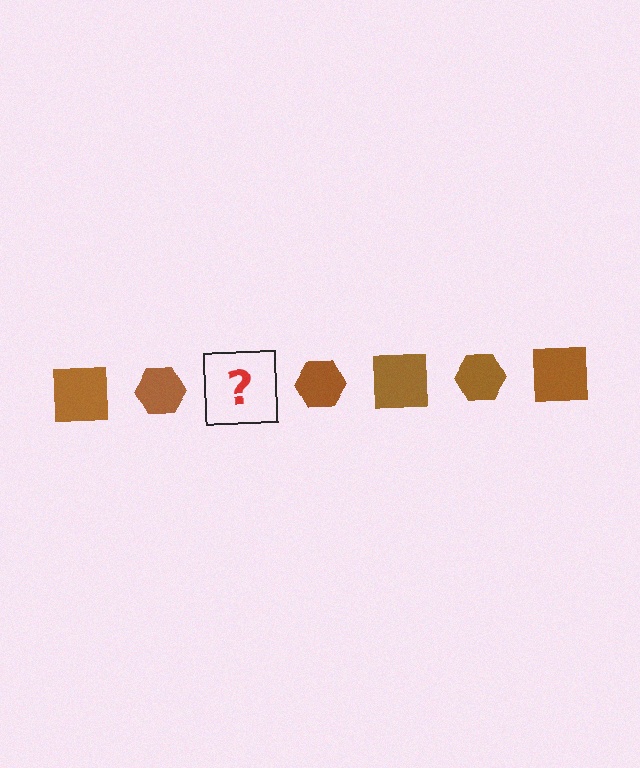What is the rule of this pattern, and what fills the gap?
The rule is that the pattern cycles through square, hexagon shapes in brown. The gap should be filled with a brown square.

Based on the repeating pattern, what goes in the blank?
The blank should be a brown square.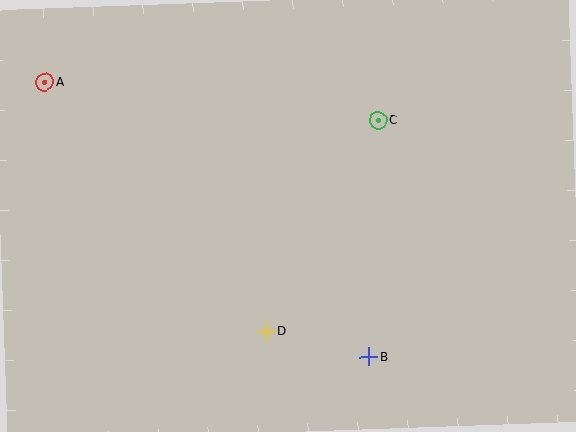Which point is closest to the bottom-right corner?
Point B is closest to the bottom-right corner.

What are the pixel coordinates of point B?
Point B is at (369, 357).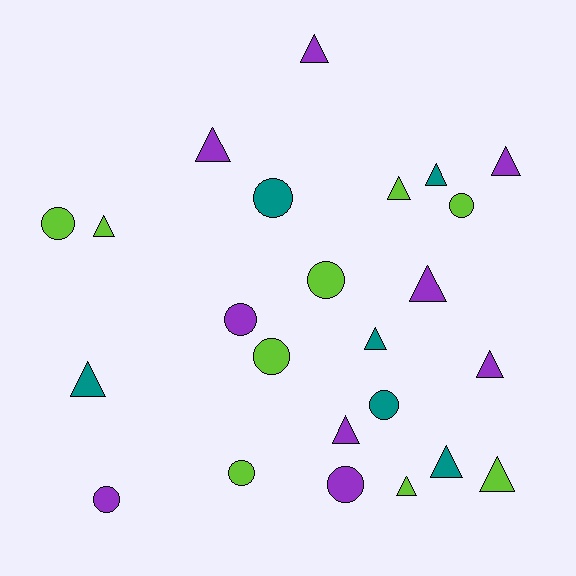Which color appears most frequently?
Lime, with 9 objects.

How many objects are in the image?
There are 24 objects.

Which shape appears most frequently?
Triangle, with 14 objects.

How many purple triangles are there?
There are 6 purple triangles.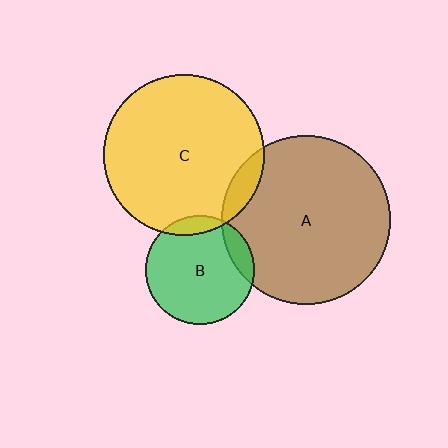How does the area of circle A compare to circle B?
Approximately 2.4 times.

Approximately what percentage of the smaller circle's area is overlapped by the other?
Approximately 10%.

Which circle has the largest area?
Circle A (brown).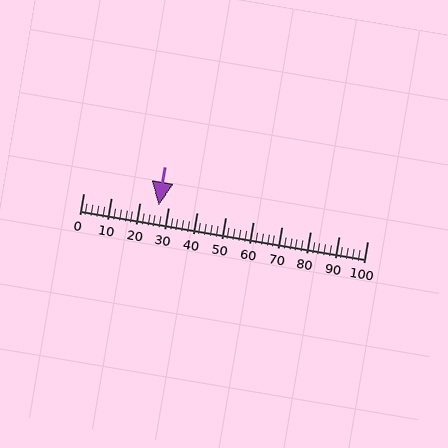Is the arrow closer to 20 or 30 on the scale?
The arrow is closer to 30.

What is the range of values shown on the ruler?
The ruler shows values from 0 to 100.